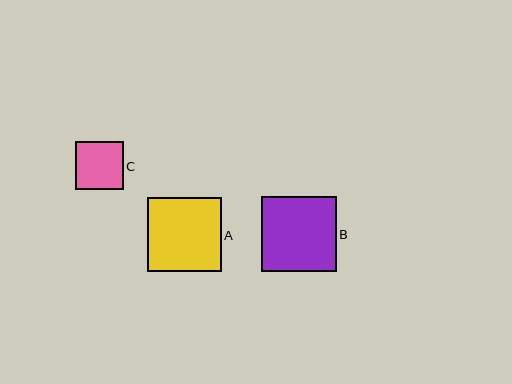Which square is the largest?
Square B is the largest with a size of approximately 75 pixels.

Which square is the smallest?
Square C is the smallest with a size of approximately 48 pixels.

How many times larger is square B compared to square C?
Square B is approximately 1.6 times the size of square C.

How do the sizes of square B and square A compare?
Square B and square A are approximately the same size.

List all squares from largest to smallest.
From largest to smallest: B, A, C.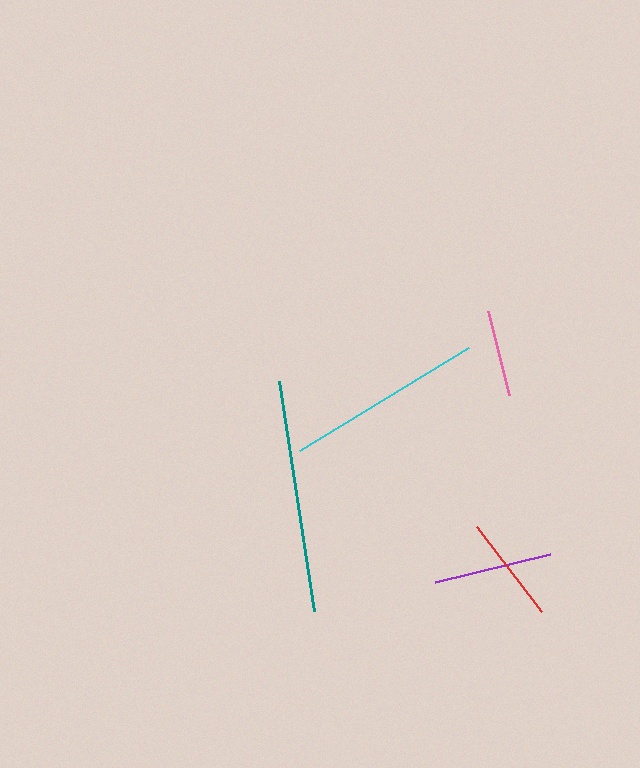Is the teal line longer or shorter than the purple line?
The teal line is longer than the purple line.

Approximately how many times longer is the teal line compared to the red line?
The teal line is approximately 2.2 times the length of the red line.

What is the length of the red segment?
The red segment is approximately 107 pixels long.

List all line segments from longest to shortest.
From longest to shortest: teal, cyan, purple, red, pink.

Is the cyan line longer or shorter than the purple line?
The cyan line is longer than the purple line.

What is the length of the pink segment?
The pink segment is approximately 86 pixels long.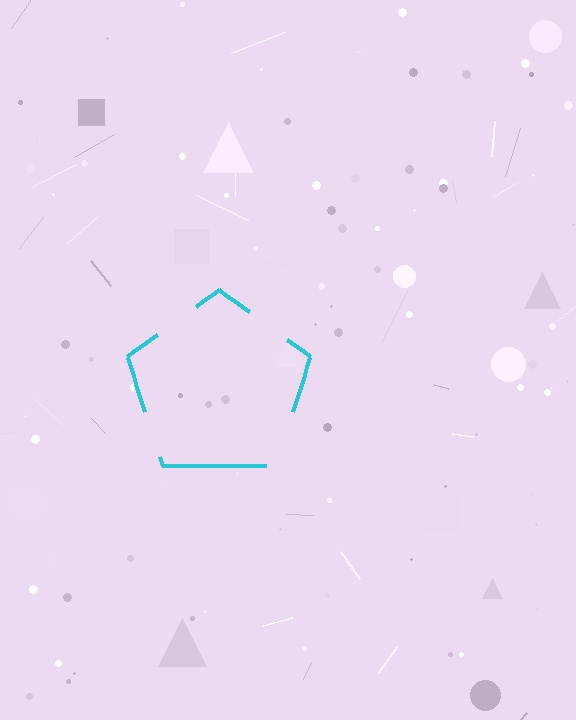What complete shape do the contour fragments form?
The contour fragments form a pentagon.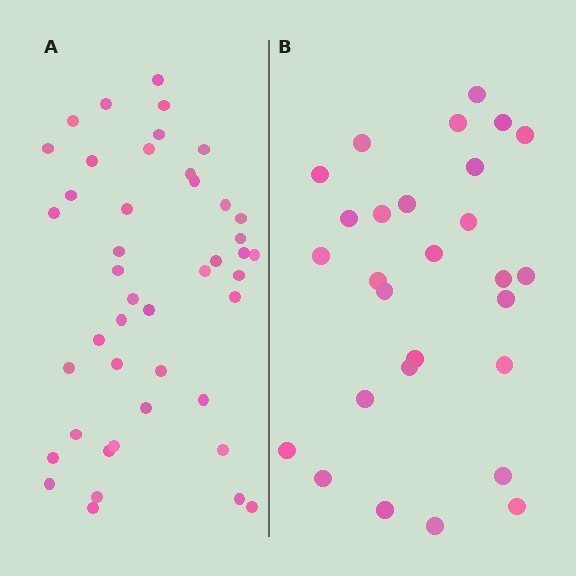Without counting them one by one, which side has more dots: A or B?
Region A (the left region) has more dots.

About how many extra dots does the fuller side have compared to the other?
Region A has approximately 15 more dots than region B.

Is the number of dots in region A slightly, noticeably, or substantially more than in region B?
Region A has substantially more. The ratio is roughly 1.6 to 1.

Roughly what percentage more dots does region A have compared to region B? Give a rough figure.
About 55% more.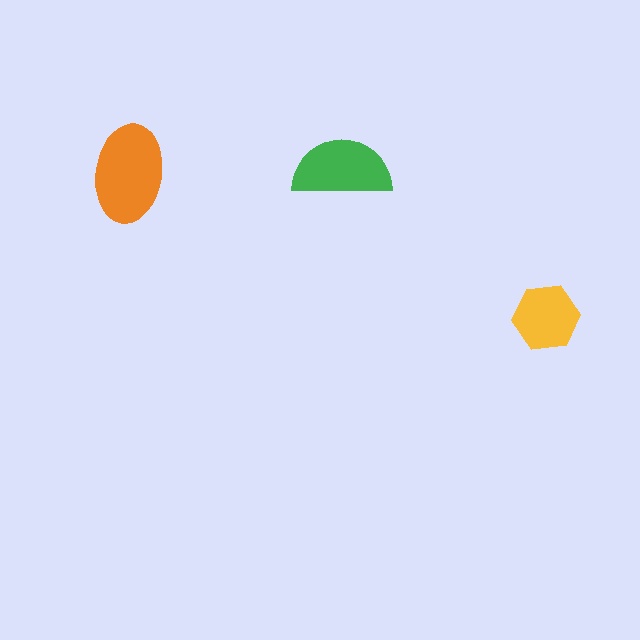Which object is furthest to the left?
The orange ellipse is leftmost.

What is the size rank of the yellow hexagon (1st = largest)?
3rd.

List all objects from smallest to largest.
The yellow hexagon, the green semicircle, the orange ellipse.